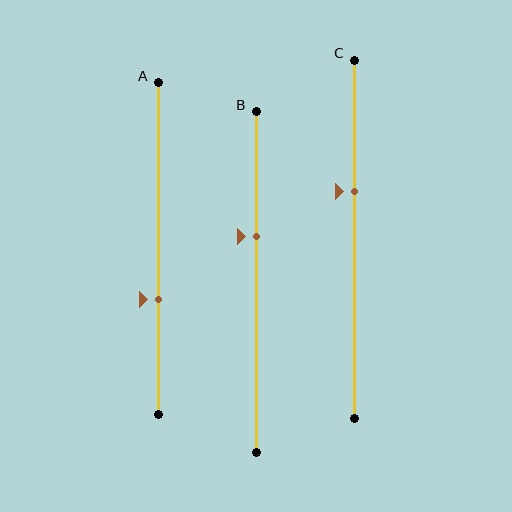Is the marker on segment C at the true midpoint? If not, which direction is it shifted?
No, the marker on segment C is shifted upward by about 13% of the segment length.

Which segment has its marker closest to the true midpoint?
Segment B has its marker closest to the true midpoint.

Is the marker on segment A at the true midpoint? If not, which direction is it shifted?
No, the marker on segment A is shifted downward by about 15% of the segment length.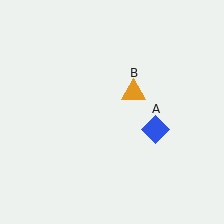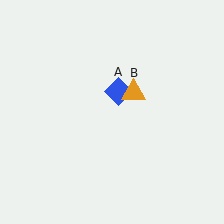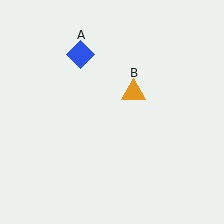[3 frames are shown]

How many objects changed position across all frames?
1 object changed position: blue diamond (object A).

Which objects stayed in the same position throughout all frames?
Orange triangle (object B) remained stationary.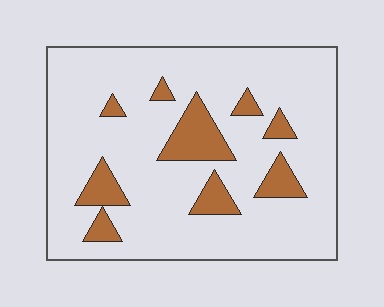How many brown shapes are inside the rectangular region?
9.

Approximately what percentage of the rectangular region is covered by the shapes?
Approximately 15%.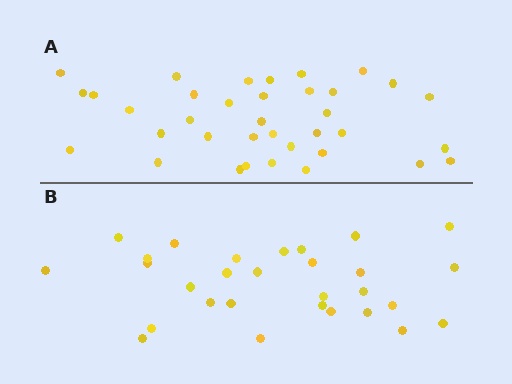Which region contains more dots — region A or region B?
Region A (the top region) has more dots.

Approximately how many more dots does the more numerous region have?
Region A has roughly 8 or so more dots than region B.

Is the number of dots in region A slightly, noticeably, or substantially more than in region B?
Region A has only slightly more — the two regions are fairly close. The ratio is roughly 1.2 to 1.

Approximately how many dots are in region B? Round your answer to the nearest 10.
About 30 dots. (The exact count is 29, which rounds to 30.)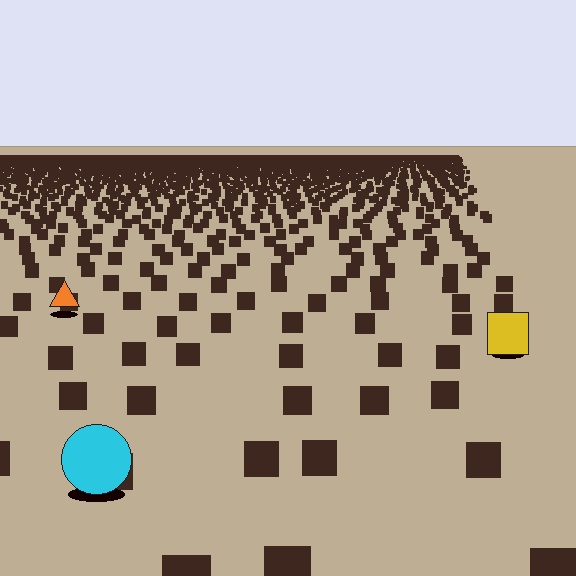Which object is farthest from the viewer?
The orange triangle is farthest from the viewer. It appears smaller and the ground texture around it is denser.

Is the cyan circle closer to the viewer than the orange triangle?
Yes. The cyan circle is closer — you can tell from the texture gradient: the ground texture is coarser near it.